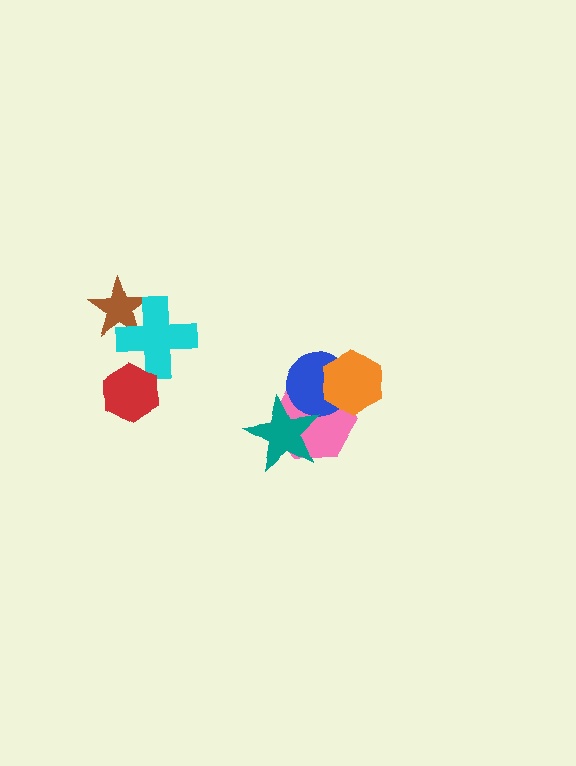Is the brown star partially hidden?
Yes, it is partially covered by another shape.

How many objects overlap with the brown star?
1 object overlaps with the brown star.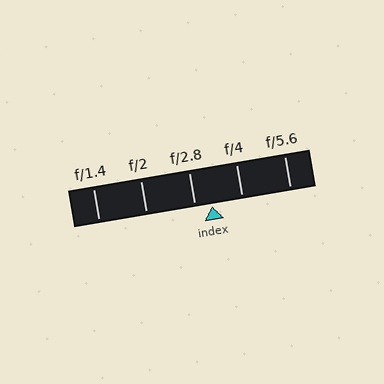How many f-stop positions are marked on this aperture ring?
There are 5 f-stop positions marked.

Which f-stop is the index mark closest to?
The index mark is closest to f/2.8.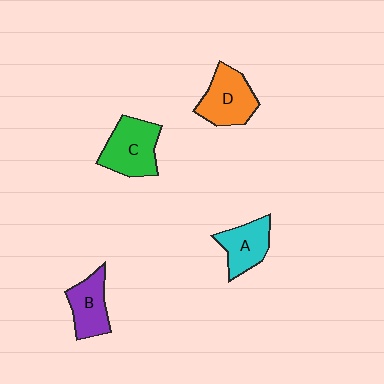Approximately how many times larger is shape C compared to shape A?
Approximately 1.3 times.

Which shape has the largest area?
Shape C (green).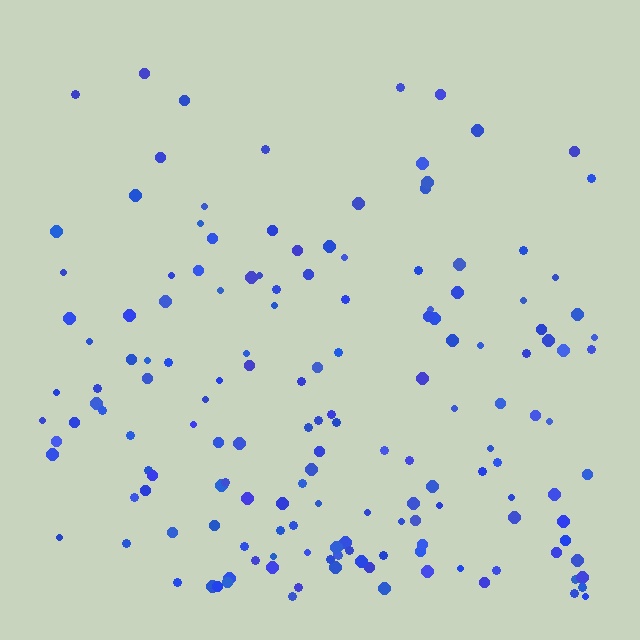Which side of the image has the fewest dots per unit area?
The top.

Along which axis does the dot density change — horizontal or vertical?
Vertical.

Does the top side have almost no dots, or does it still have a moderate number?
Still a moderate number, just noticeably fewer than the bottom.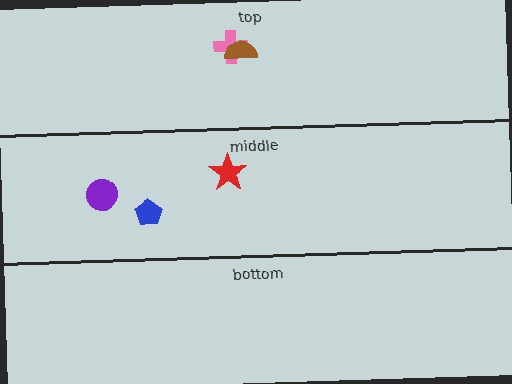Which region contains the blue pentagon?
The middle region.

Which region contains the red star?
The middle region.